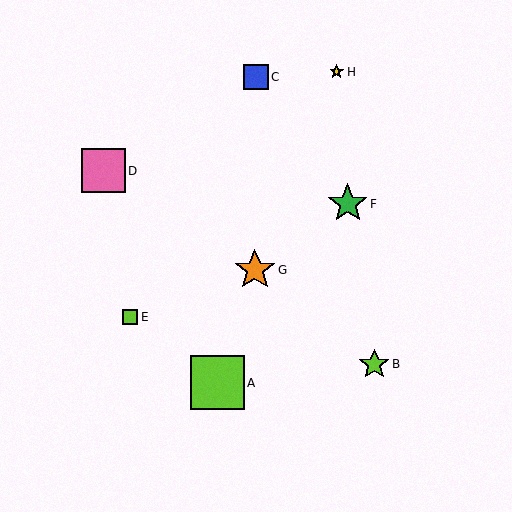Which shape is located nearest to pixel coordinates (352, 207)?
The green star (labeled F) at (348, 204) is nearest to that location.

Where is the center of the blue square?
The center of the blue square is at (256, 77).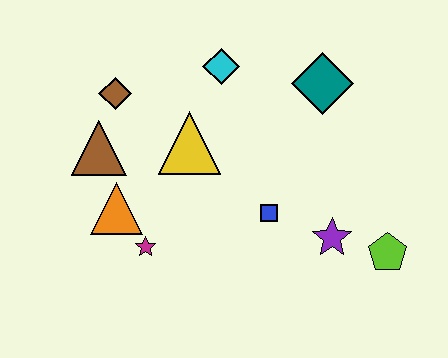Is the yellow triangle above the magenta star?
Yes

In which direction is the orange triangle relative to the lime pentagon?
The orange triangle is to the left of the lime pentagon.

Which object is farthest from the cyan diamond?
The lime pentagon is farthest from the cyan diamond.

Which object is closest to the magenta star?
The orange triangle is closest to the magenta star.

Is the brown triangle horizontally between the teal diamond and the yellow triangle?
No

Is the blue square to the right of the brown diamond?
Yes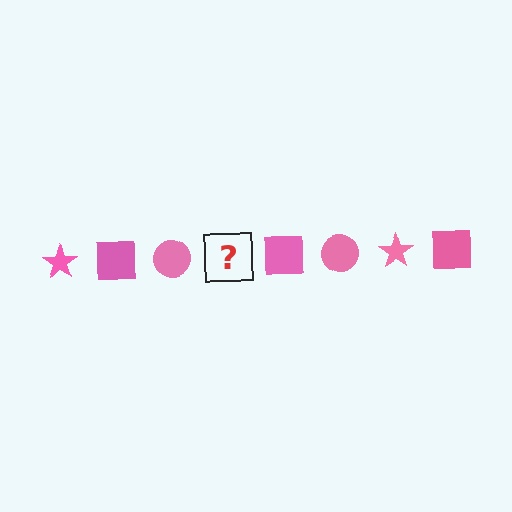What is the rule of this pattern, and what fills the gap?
The rule is that the pattern cycles through star, square, circle shapes in pink. The gap should be filled with a pink star.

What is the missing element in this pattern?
The missing element is a pink star.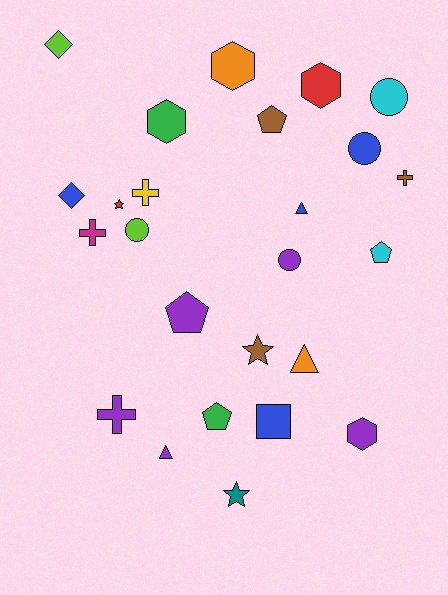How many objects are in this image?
There are 25 objects.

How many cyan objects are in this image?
There are 2 cyan objects.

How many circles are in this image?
There are 4 circles.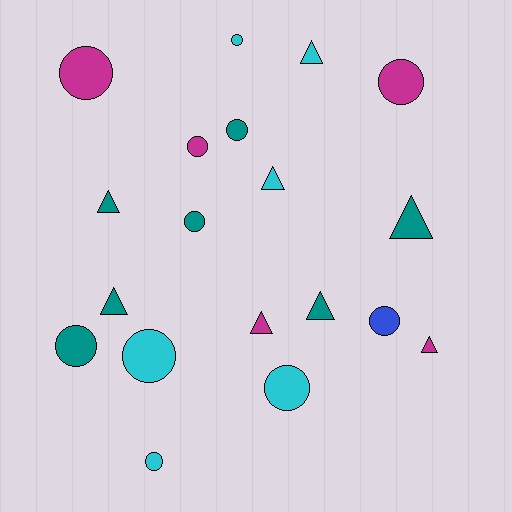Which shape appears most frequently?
Circle, with 11 objects.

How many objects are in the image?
There are 19 objects.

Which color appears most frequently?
Teal, with 7 objects.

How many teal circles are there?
There are 3 teal circles.